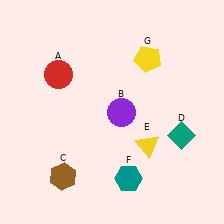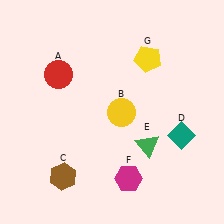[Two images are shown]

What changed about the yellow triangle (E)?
In Image 1, E is yellow. In Image 2, it changed to green.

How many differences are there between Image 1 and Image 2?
There are 3 differences between the two images.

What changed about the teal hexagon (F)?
In Image 1, F is teal. In Image 2, it changed to magenta.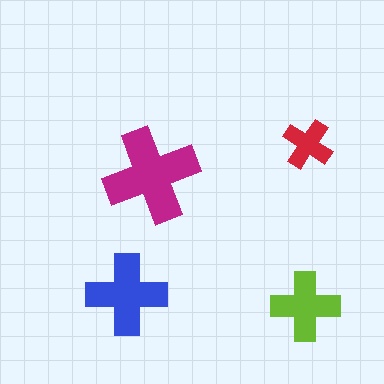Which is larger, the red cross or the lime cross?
The lime one.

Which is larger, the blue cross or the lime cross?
The blue one.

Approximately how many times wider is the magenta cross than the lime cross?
About 1.5 times wider.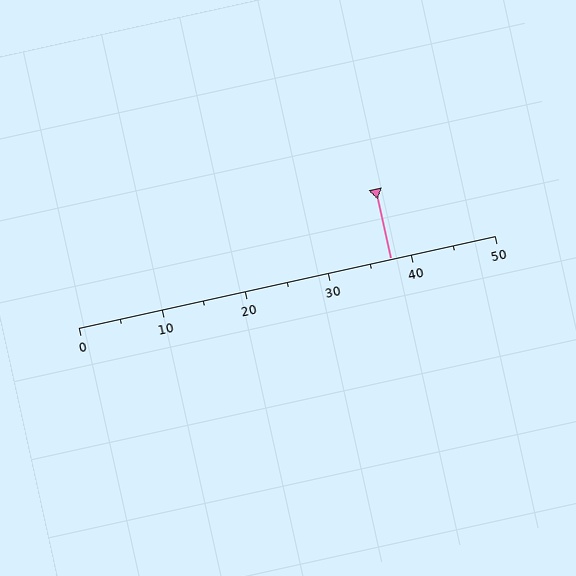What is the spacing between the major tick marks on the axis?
The major ticks are spaced 10 apart.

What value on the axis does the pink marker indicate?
The marker indicates approximately 37.5.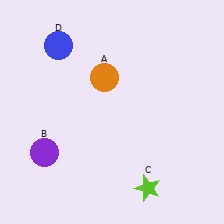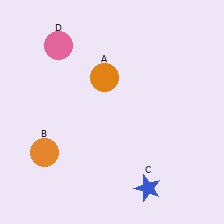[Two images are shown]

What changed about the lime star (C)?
In Image 1, C is lime. In Image 2, it changed to blue.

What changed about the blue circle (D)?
In Image 1, D is blue. In Image 2, it changed to pink.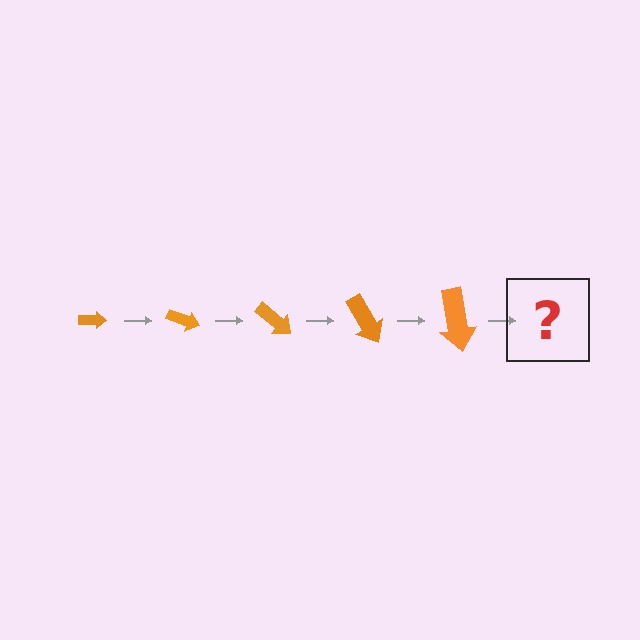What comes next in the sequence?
The next element should be an arrow, larger than the previous one and rotated 100 degrees from the start.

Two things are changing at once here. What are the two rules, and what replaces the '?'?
The two rules are that the arrow grows larger each step and it rotates 20 degrees each step. The '?' should be an arrow, larger than the previous one and rotated 100 degrees from the start.